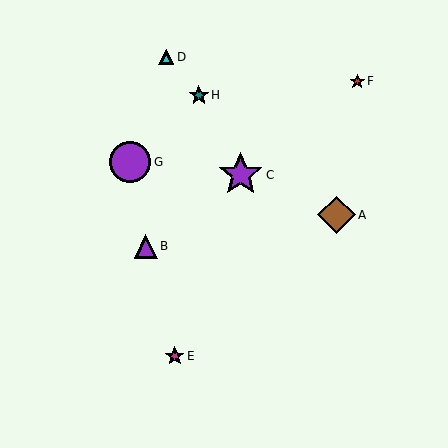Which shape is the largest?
The purple star (labeled C) is the largest.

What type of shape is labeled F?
Shape F is a red star.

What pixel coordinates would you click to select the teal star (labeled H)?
Click at (199, 95) to select the teal star H.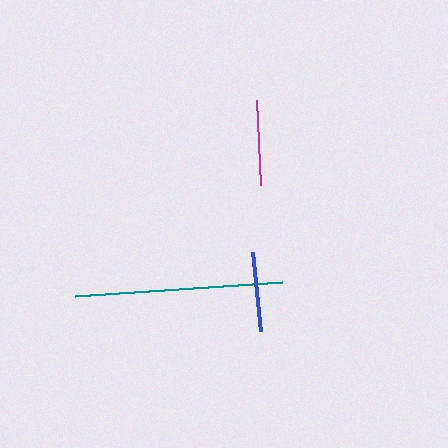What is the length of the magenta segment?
The magenta segment is approximately 85 pixels long.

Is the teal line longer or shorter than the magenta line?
The teal line is longer than the magenta line.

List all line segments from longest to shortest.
From longest to shortest: teal, magenta, blue.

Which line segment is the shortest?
The blue line is the shortest at approximately 80 pixels.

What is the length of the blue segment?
The blue segment is approximately 80 pixels long.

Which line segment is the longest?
The teal line is the longest at approximately 207 pixels.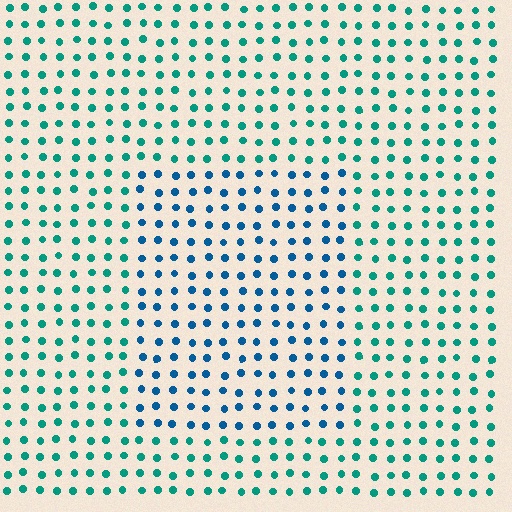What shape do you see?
I see a rectangle.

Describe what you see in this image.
The image is filled with small teal elements in a uniform arrangement. A rectangle-shaped region is visible where the elements are tinted to a slightly different hue, forming a subtle color boundary.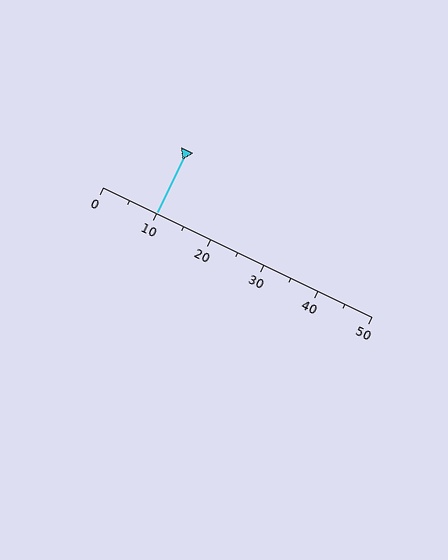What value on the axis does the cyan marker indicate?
The marker indicates approximately 10.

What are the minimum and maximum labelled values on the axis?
The axis runs from 0 to 50.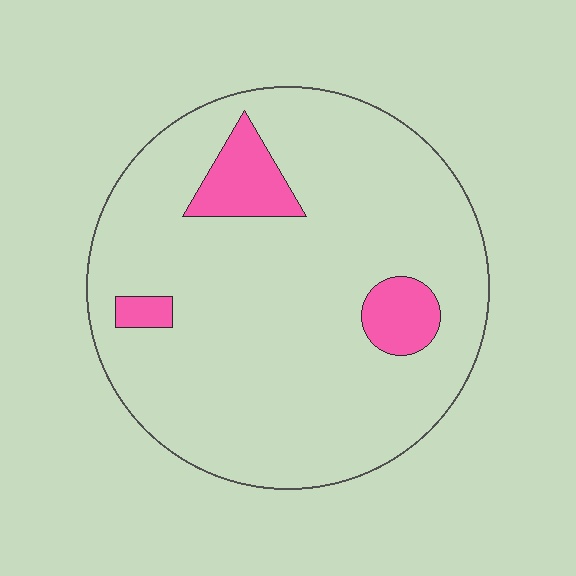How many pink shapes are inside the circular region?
3.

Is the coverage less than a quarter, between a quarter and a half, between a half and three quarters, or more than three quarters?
Less than a quarter.